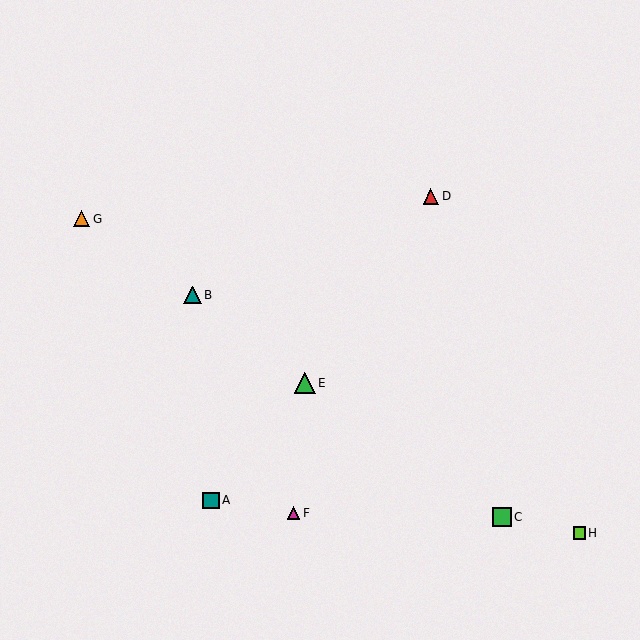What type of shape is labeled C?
Shape C is a green square.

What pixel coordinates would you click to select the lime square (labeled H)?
Click at (579, 533) to select the lime square H.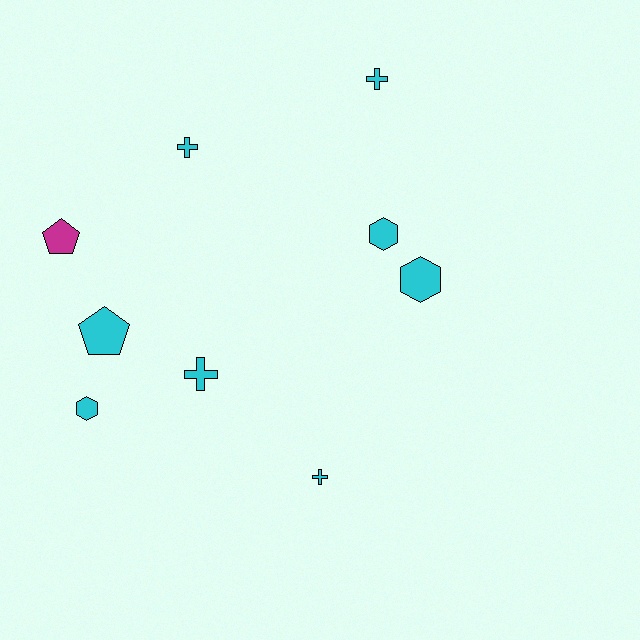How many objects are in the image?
There are 9 objects.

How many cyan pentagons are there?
There is 1 cyan pentagon.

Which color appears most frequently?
Cyan, with 8 objects.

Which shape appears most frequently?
Cross, with 4 objects.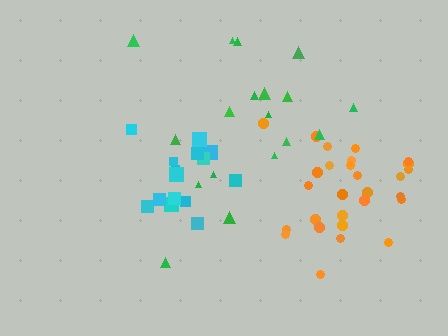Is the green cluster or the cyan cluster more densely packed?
Cyan.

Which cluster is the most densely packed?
Cyan.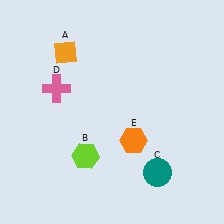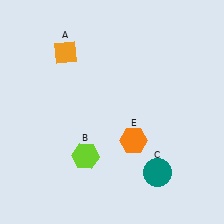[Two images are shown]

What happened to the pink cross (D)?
The pink cross (D) was removed in Image 2. It was in the top-left area of Image 1.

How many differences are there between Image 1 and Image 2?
There is 1 difference between the two images.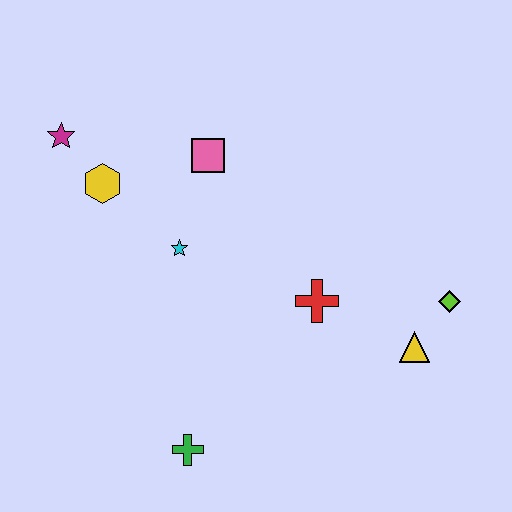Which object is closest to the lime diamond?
The yellow triangle is closest to the lime diamond.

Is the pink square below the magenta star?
Yes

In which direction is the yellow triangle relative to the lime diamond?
The yellow triangle is below the lime diamond.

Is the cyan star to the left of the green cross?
Yes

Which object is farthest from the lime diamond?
The magenta star is farthest from the lime diamond.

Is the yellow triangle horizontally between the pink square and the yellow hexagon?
No